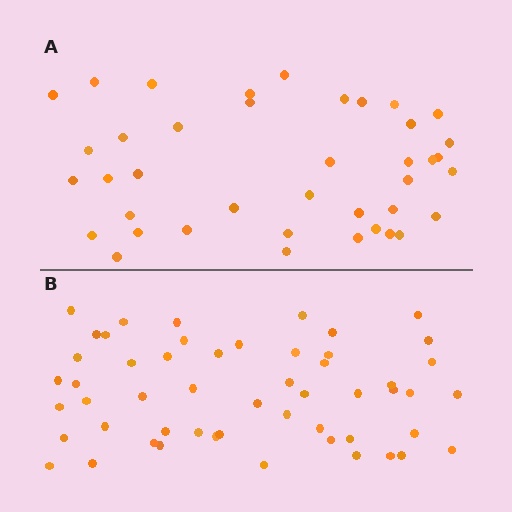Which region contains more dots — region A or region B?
Region B (the bottom region) has more dots.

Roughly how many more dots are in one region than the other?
Region B has approximately 15 more dots than region A.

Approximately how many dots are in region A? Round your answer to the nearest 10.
About 40 dots.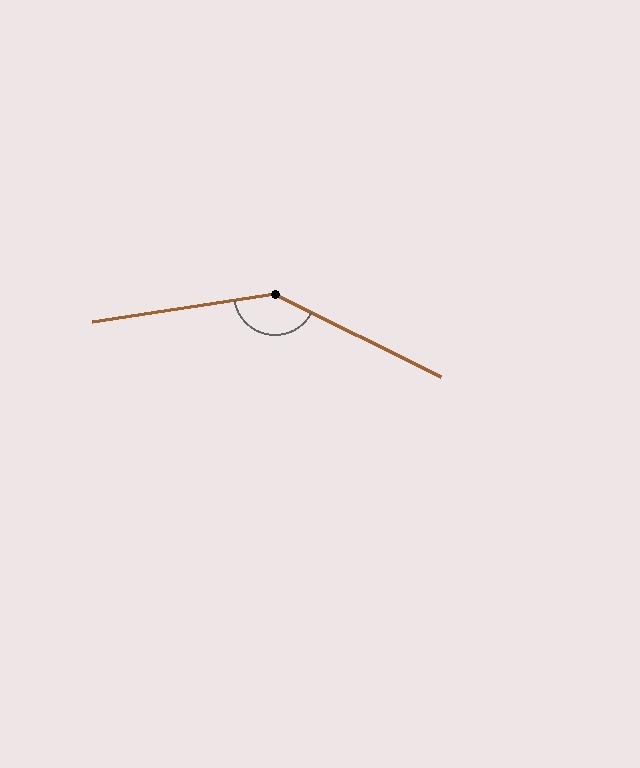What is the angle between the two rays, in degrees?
Approximately 145 degrees.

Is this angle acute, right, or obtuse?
It is obtuse.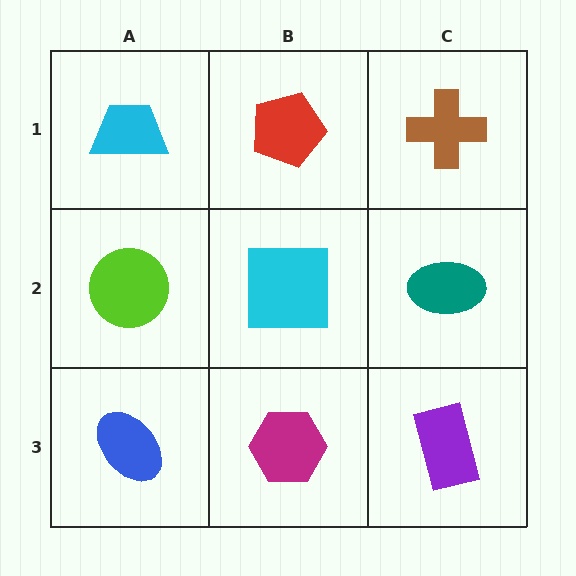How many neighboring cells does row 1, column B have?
3.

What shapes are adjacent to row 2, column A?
A cyan trapezoid (row 1, column A), a blue ellipse (row 3, column A), a cyan square (row 2, column B).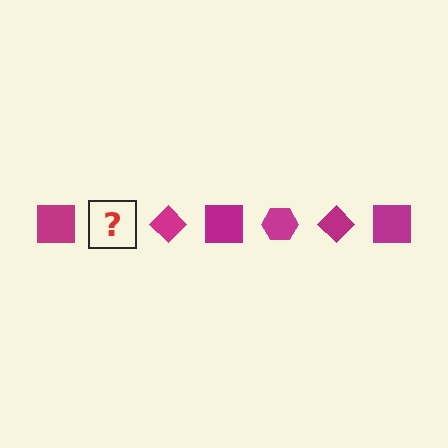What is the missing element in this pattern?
The missing element is a magenta hexagon.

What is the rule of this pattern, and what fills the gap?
The rule is that the pattern cycles through square, hexagon, diamond shapes in magenta. The gap should be filled with a magenta hexagon.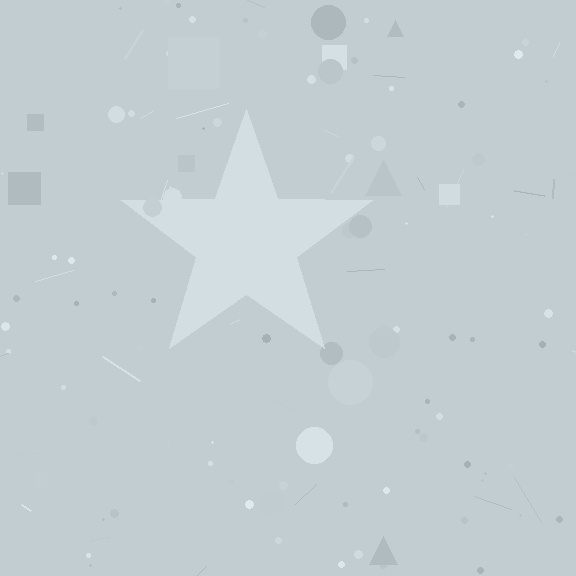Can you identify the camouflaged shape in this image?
The camouflaged shape is a star.